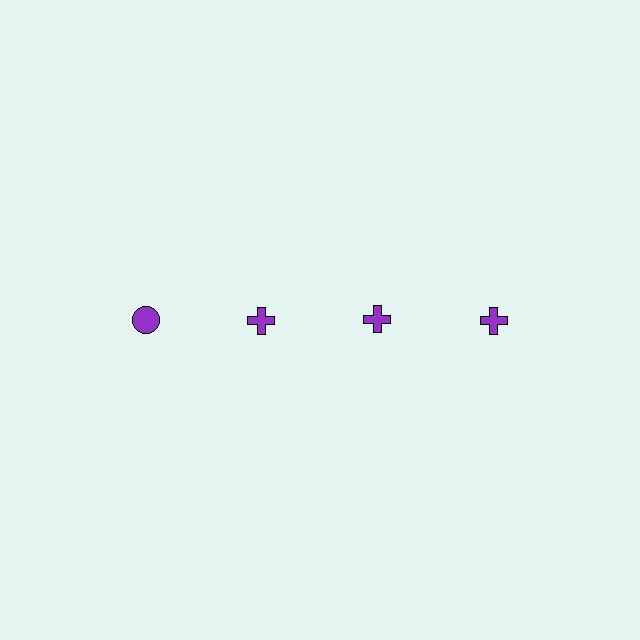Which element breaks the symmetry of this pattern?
The purple circle in the top row, leftmost column breaks the symmetry. All other shapes are purple crosses.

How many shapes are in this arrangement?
There are 4 shapes arranged in a grid pattern.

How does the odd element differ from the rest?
It has a different shape: circle instead of cross.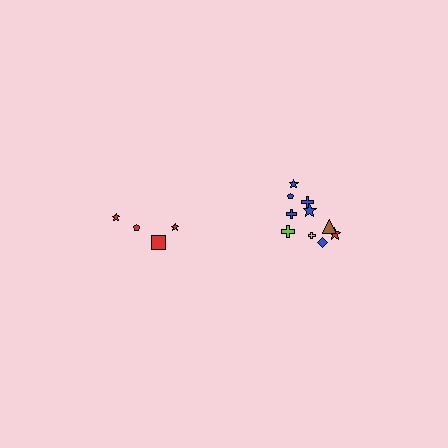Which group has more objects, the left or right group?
The right group.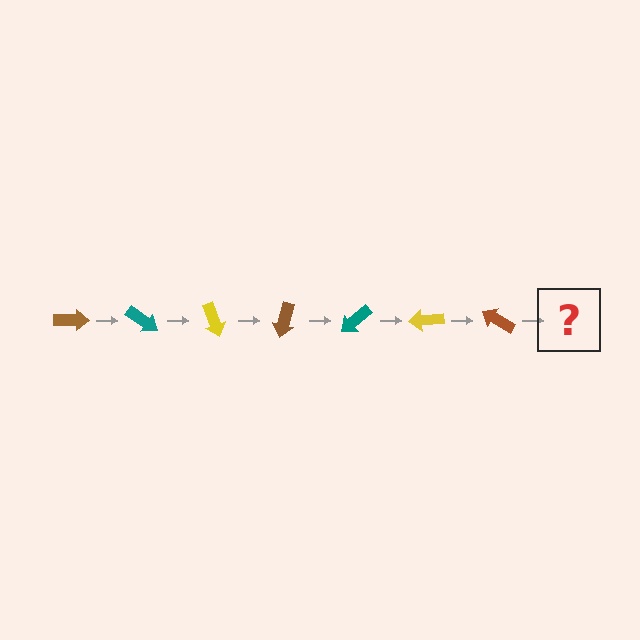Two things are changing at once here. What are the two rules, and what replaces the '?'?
The two rules are that it rotates 35 degrees each step and the color cycles through brown, teal, and yellow. The '?' should be a teal arrow, rotated 245 degrees from the start.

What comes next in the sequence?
The next element should be a teal arrow, rotated 245 degrees from the start.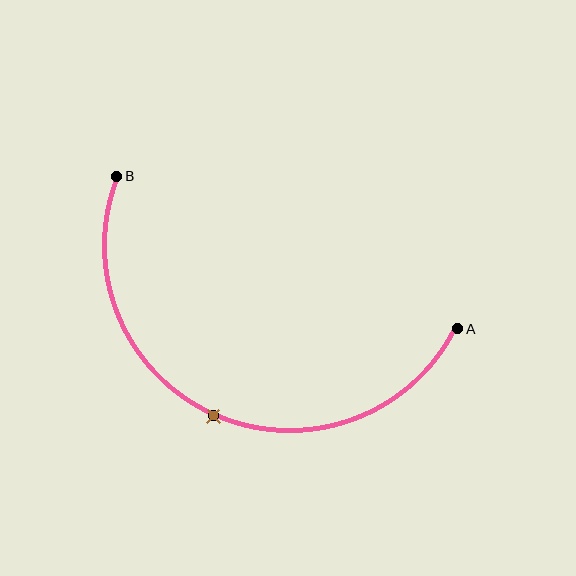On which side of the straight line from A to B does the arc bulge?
The arc bulges below the straight line connecting A and B.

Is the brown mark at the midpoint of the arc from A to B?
Yes. The brown mark lies on the arc at equal arc-length from both A and B — it is the arc midpoint.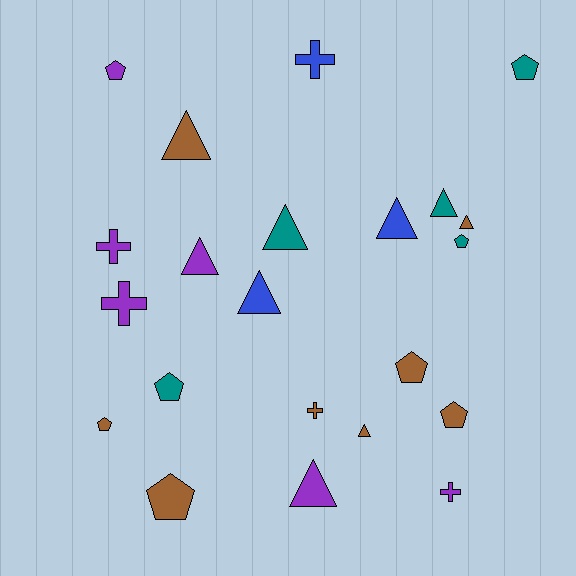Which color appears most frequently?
Brown, with 8 objects.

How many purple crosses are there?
There are 3 purple crosses.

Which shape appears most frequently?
Triangle, with 9 objects.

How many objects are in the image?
There are 22 objects.